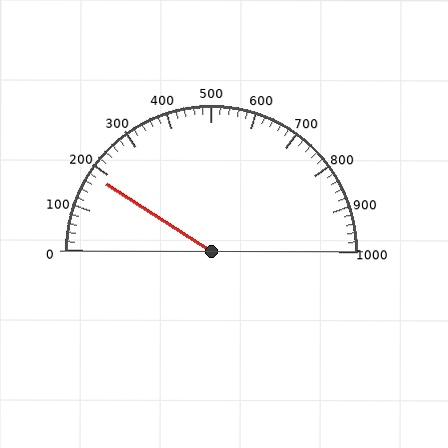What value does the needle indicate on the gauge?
The needle indicates approximately 180.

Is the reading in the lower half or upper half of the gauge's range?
The reading is in the lower half of the range (0 to 1000).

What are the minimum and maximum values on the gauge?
The gauge ranges from 0 to 1000.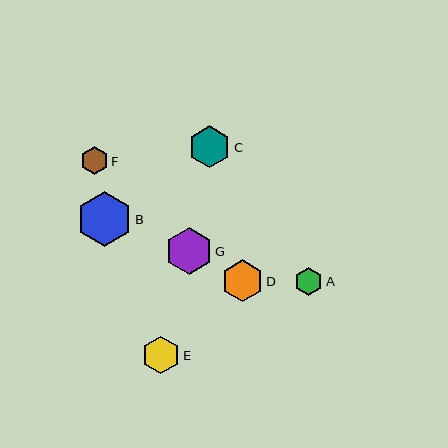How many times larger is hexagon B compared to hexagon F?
Hexagon B is approximately 2.0 times the size of hexagon F.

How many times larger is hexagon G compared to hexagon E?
Hexagon G is approximately 1.3 times the size of hexagon E.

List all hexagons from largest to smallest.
From largest to smallest: B, G, C, D, E, A, F.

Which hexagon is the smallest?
Hexagon F is the smallest with a size of approximately 27 pixels.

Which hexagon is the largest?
Hexagon B is the largest with a size of approximately 55 pixels.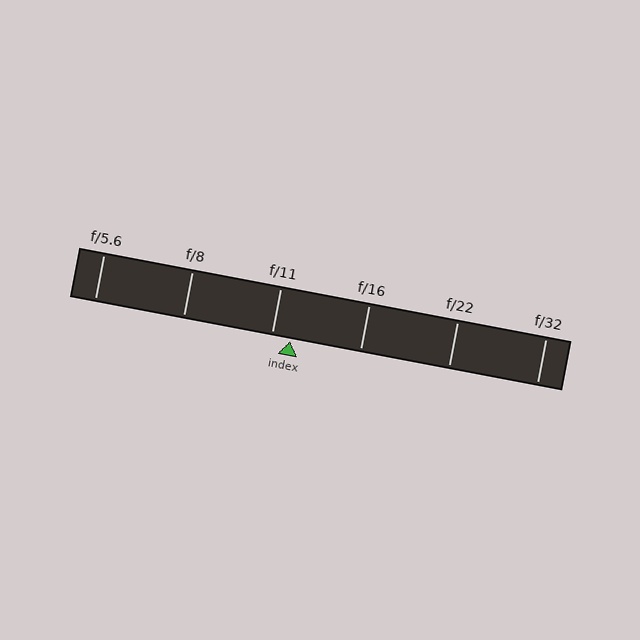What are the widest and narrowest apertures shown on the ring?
The widest aperture shown is f/5.6 and the narrowest is f/32.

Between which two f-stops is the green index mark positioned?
The index mark is between f/11 and f/16.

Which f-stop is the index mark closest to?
The index mark is closest to f/11.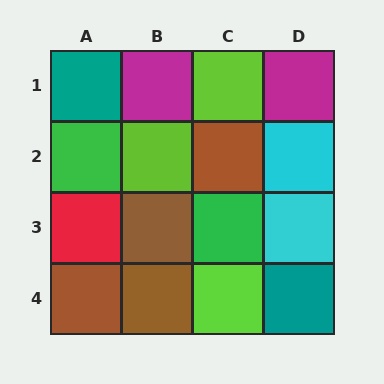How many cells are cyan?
2 cells are cyan.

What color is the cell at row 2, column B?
Lime.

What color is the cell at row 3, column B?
Brown.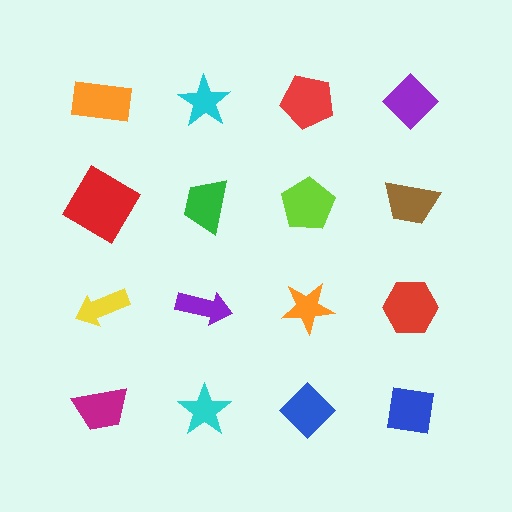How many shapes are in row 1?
4 shapes.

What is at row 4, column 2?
A cyan star.